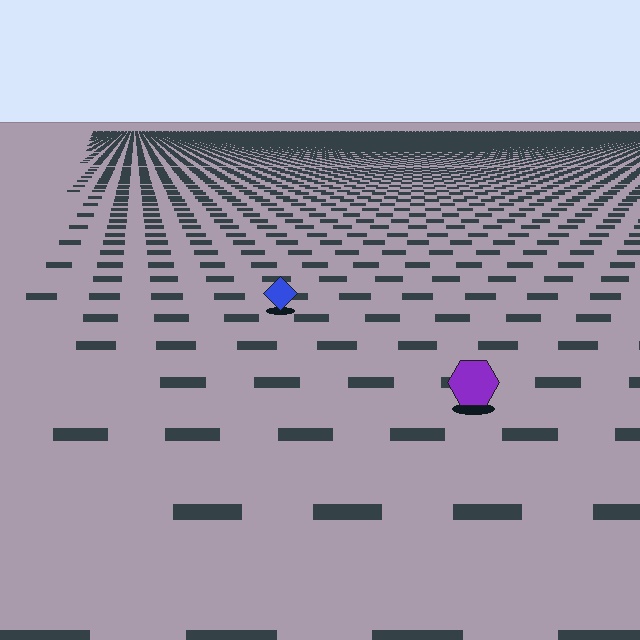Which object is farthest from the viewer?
The blue diamond is farthest from the viewer. It appears smaller and the ground texture around it is denser.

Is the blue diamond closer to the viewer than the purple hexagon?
No. The purple hexagon is closer — you can tell from the texture gradient: the ground texture is coarser near it.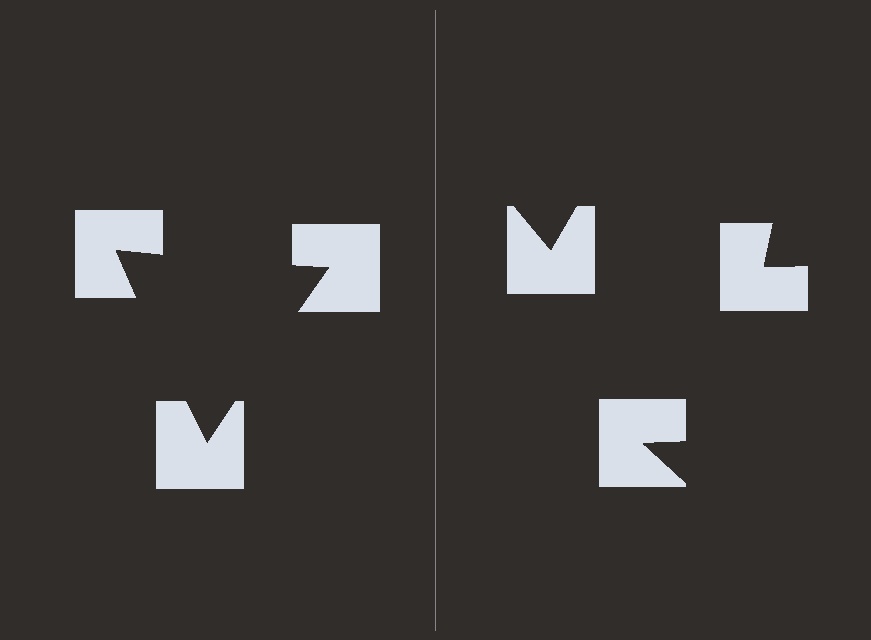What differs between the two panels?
The notched squares are positioned identically on both sides; only the wedge orientations differ. On the left they align to a triangle; on the right they are misaligned.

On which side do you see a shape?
An illusory triangle appears on the left side. On the right side the wedge cuts are rotated, so no coherent shape forms.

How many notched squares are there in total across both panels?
6 — 3 on each side.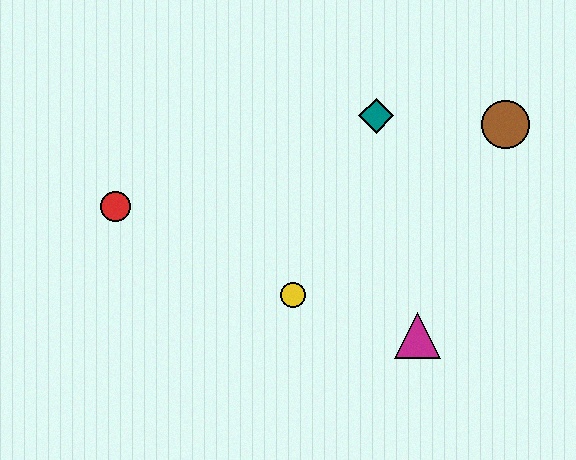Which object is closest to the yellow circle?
The magenta triangle is closest to the yellow circle.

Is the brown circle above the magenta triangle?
Yes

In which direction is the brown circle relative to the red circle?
The brown circle is to the right of the red circle.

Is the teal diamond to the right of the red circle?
Yes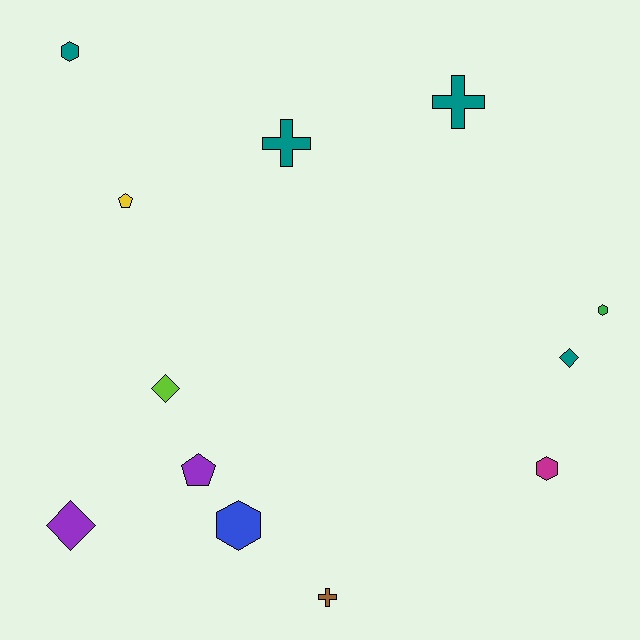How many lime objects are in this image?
There is 1 lime object.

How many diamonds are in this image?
There are 3 diamonds.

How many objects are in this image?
There are 12 objects.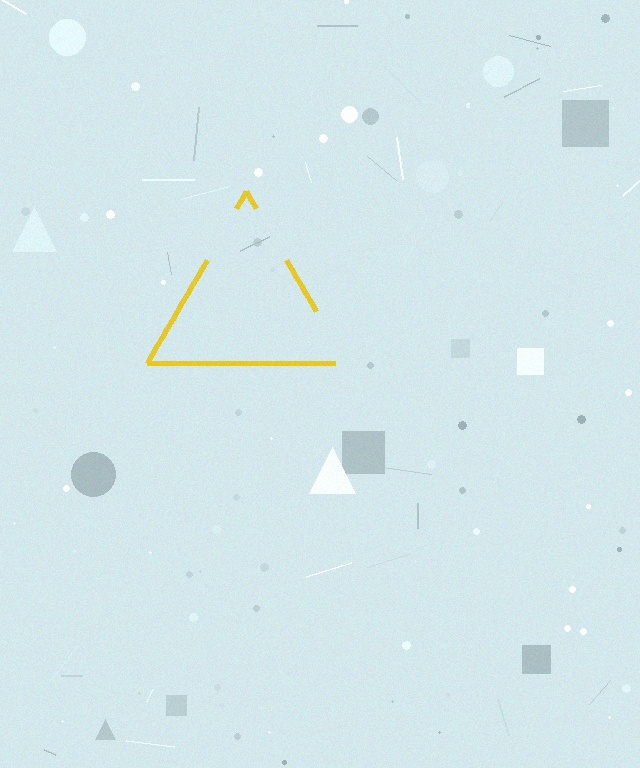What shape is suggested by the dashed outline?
The dashed outline suggests a triangle.